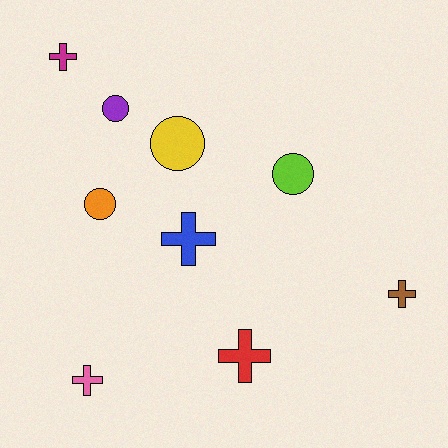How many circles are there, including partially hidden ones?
There are 4 circles.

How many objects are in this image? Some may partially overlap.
There are 9 objects.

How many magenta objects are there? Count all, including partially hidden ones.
There is 1 magenta object.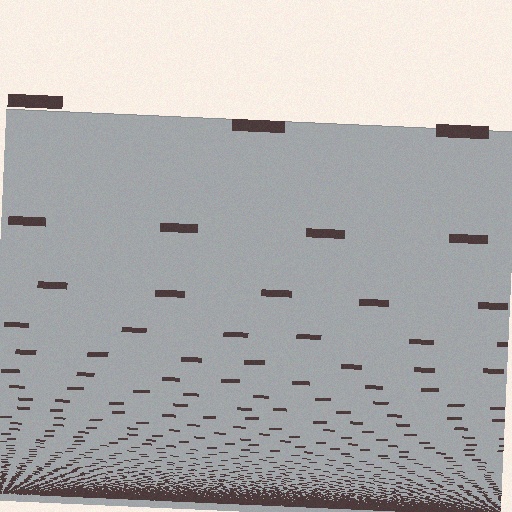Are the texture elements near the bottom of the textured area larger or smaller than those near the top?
Smaller. The gradient is inverted — elements near the bottom are smaller and denser.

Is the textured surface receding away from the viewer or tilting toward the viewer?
The surface appears to tilt toward the viewer. Texture elements get larger and sparser toward the top.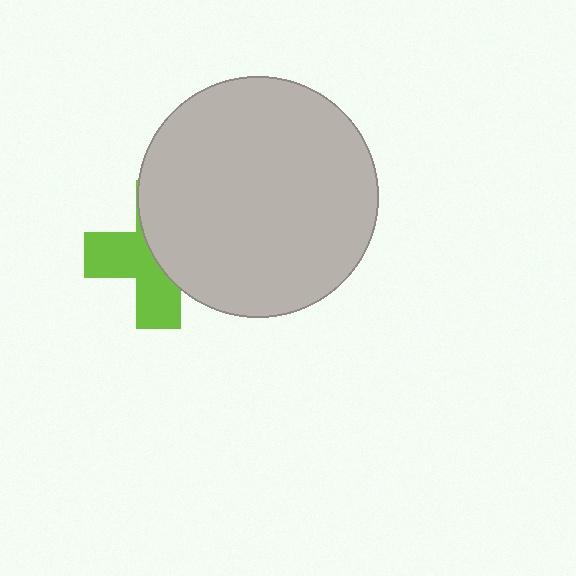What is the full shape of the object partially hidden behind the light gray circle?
The partially hidden object is a lime cross.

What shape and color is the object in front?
The object in front is a light gray circle.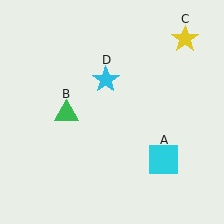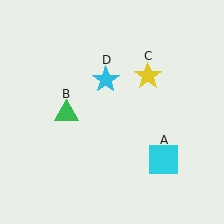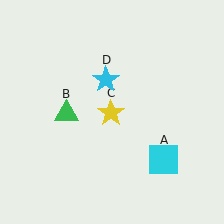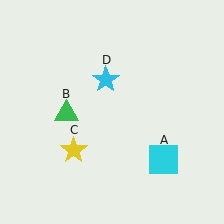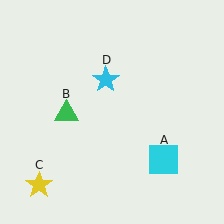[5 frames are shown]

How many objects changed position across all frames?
1 object changed position: yellow star (object C).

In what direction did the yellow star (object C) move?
The yellow star (object C) moved down and to the left.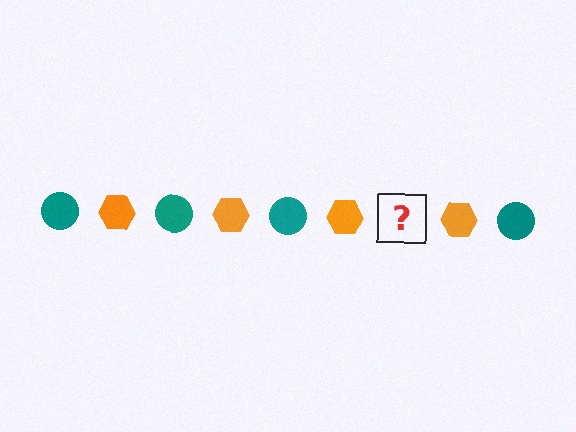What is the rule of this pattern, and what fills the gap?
The rule is that the pattern alternates between teal circle and orange hexagon. The gap should be filled with a teal circle.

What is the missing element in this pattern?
The missing element is a teal circle.